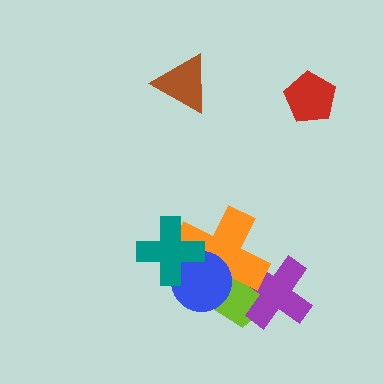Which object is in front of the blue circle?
The teal cross is in front of the blue circle.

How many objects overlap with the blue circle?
3 objects overlap with the blue circle.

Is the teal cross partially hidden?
No, no other shape covers it.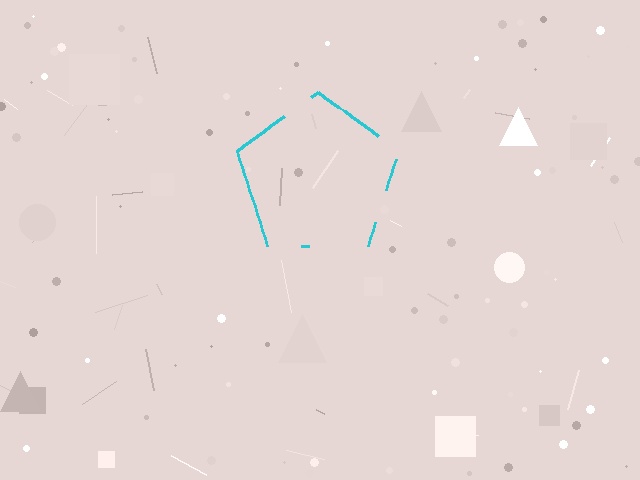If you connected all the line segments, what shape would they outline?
They would outline a pentagon.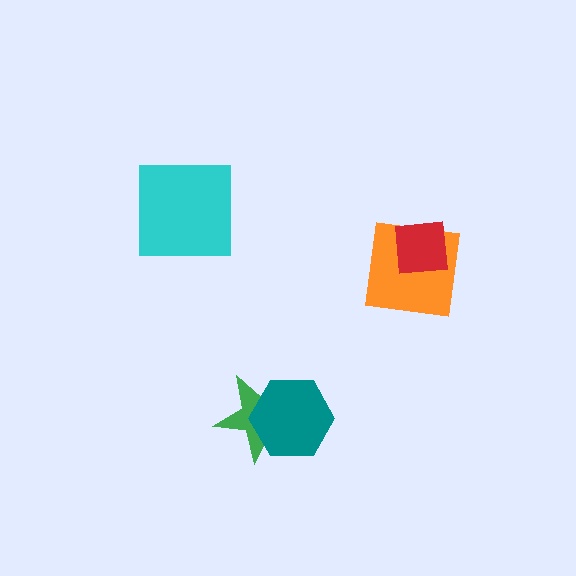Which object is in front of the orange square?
The red square is in front of the orange square.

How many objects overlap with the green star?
1 object overlaps with the green star.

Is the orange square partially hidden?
Yes, it is partially covered by another shape.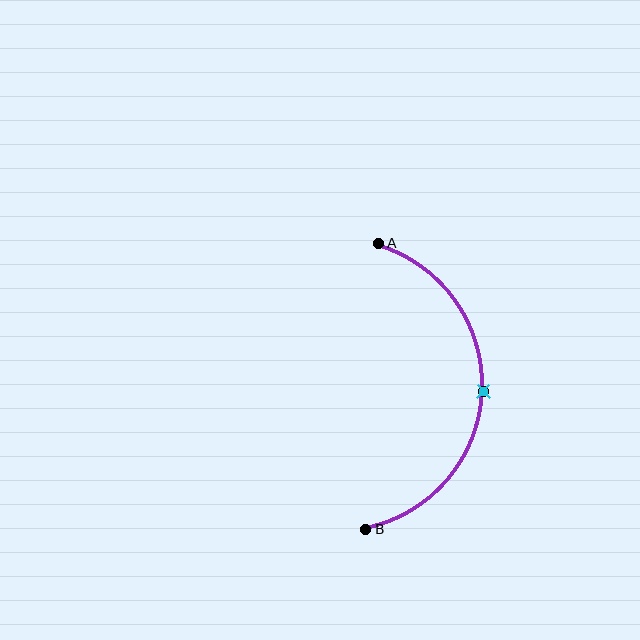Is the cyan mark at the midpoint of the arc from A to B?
Yes. The cyan mark lies on the arc at equal arc-length from both A and B — it is the arc midpoint.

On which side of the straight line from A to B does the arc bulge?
The arc bulges to the right of the straight line connecting A and B.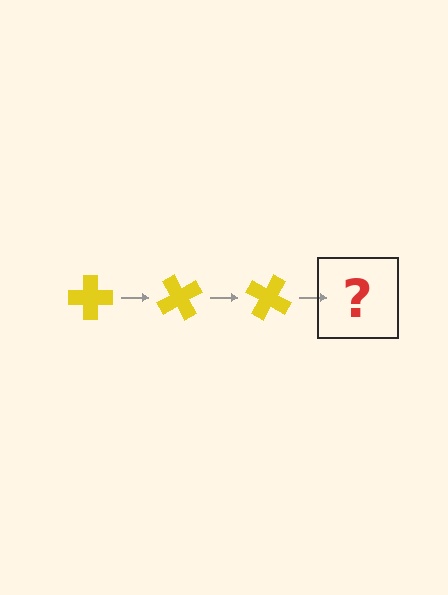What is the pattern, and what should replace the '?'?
The pattern is that the cross rotates 60 degrees each step. The '?' should be a yellow cross rotated 180 degrees.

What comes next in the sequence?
The next element should be a yellow cross rotated 180 degrees.